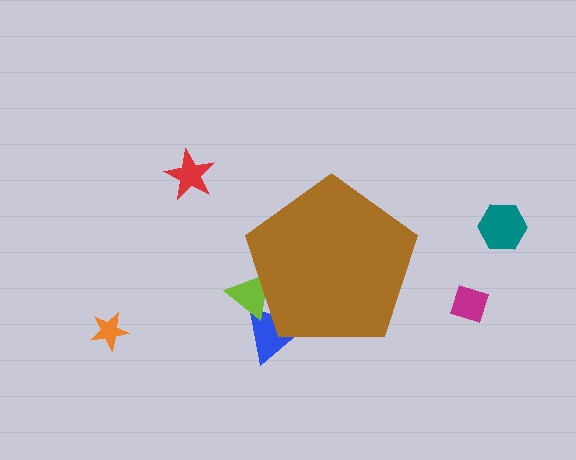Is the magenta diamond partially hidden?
No, the magenta diamond is fully visible.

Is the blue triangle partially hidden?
Yes, the blue triangle is partially hidden behind the brown pentagon.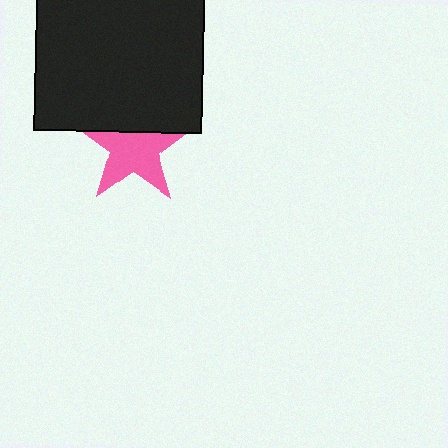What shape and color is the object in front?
The object in front is a black square.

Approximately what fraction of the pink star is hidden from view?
Roughly 33% of the pink star is hidden behind the black square.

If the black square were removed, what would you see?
You would see the complete pink star.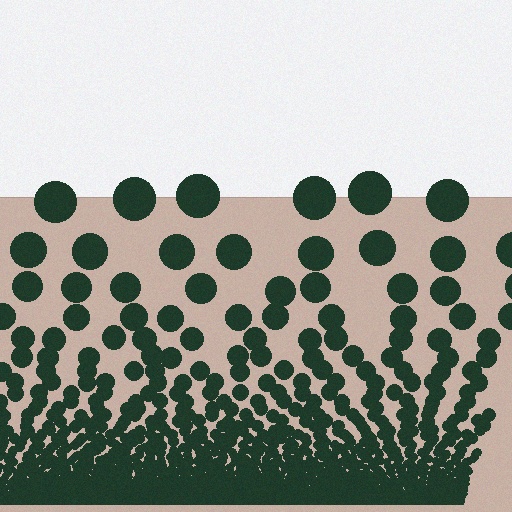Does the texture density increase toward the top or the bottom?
Density increases toward the bottom.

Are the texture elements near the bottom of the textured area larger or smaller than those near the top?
Smaller. The gradient is inverted — elements near the bottom are smaller and denser.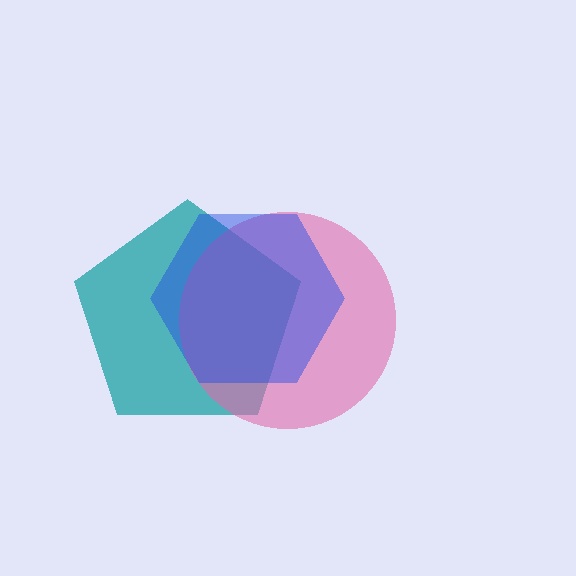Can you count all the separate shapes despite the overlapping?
Yes, there are 3 separate shapes.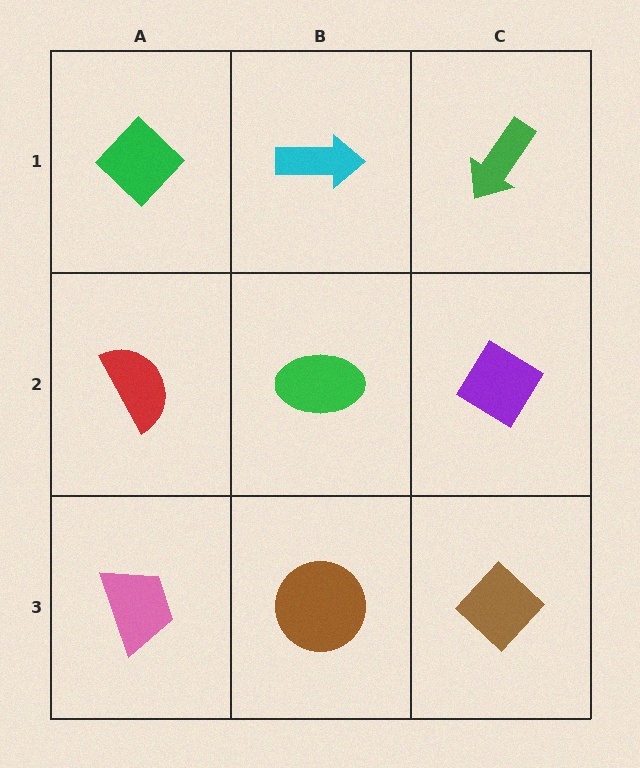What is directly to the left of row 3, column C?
A brown circle.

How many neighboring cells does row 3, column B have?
3.